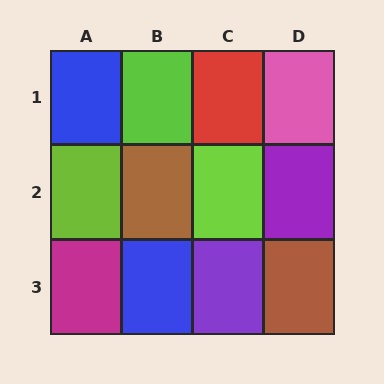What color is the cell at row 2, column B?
Brown.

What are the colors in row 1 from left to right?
Blue, lime, red, pink.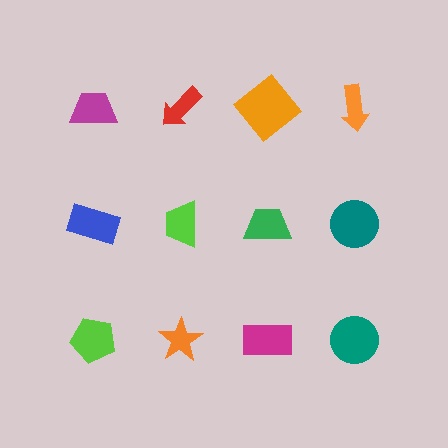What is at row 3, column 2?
An orange star.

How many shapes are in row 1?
4 shapes.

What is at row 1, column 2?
A red arrow.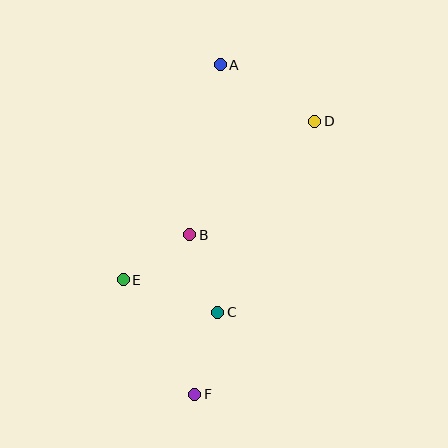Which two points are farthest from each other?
Points A and F are farthest from each other.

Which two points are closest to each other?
Points B and E are closest to each other.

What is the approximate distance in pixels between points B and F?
The distance between B and F is approximately 160 pixels.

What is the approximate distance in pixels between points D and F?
The distance between D and F is approximately 298 pixels.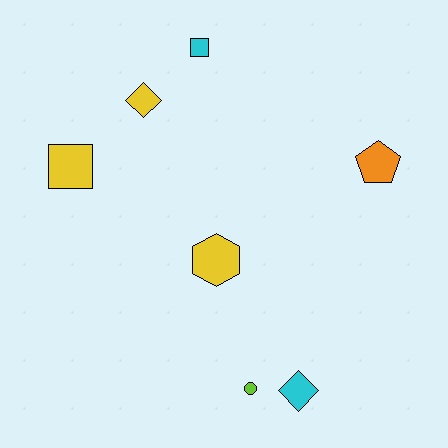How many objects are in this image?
There are 7 objects.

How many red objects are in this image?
There are no red objects.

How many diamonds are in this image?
There are 2 diamonds.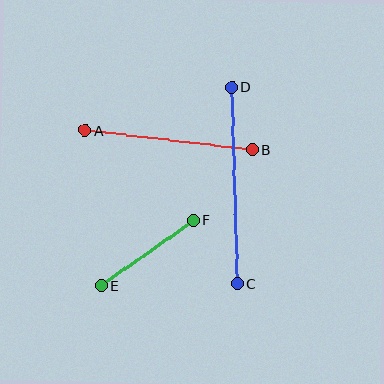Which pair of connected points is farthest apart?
Points C and D are farthest apart.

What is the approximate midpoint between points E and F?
The midpoint is at approximately (147, 253) pixels.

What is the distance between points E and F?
The distance is approximately 113 pixels.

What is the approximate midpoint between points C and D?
The midpoint is at approximately (234, 186) pixels.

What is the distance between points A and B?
The distance is approximately 168 pixels.